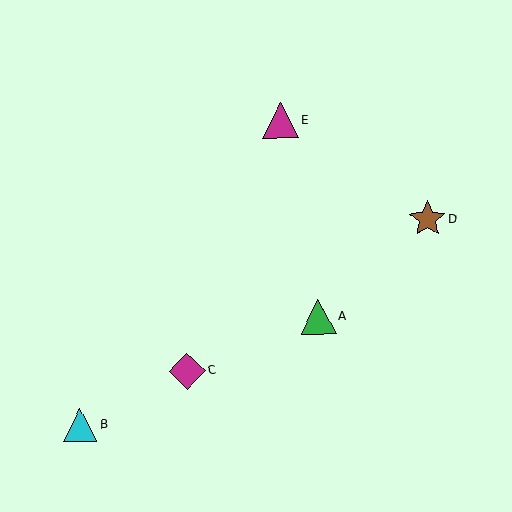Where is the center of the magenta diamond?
The center of the magenta diamond is at (187, 371).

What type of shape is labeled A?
Shape A is a green triangle.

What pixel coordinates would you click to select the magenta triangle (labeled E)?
Click at (280, 120) to select the magenta triangle E.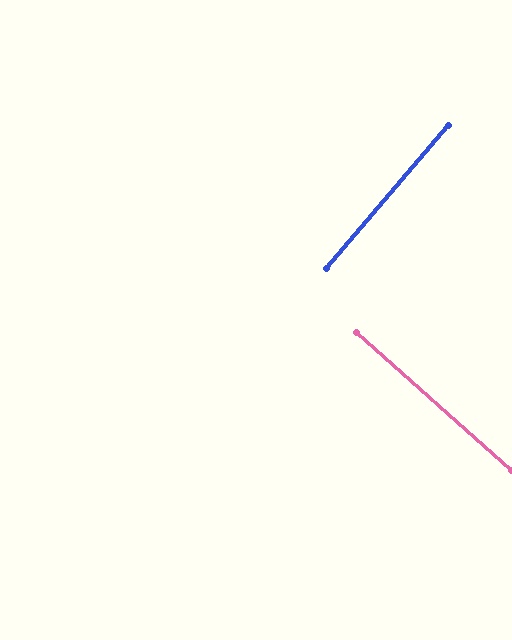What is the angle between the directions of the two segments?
Approximately 89 degrees.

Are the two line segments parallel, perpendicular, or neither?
Perpendicular — they meet at approximately 89°.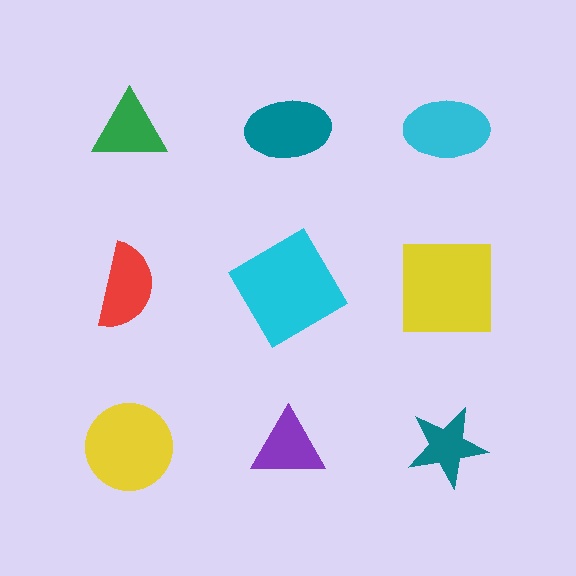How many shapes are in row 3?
3 shapes.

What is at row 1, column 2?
A teal ellipse.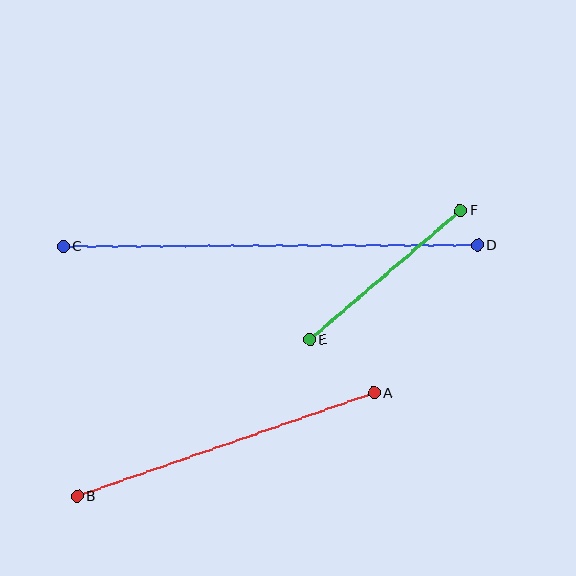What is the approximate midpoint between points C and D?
The midpoint is at approximately (270, 246) pixels.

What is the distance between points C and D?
The distance is approximately 414 pixels.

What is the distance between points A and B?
The distance is approximately 314 pixels.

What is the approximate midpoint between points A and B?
The midpoint is at approximately (226, 445) pixels.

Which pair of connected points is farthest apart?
Points C and D are farthest apart.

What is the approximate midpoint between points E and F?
The midpoint is at approximately (385, 275) pixels.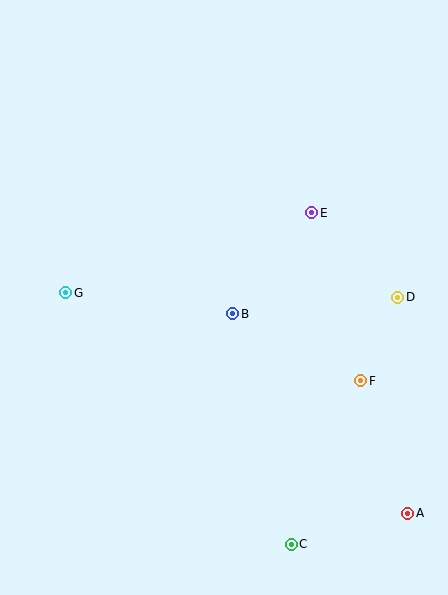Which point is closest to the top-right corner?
Point E is closest to the top-right corner.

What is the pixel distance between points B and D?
The distance between B and D is 166 pixels.